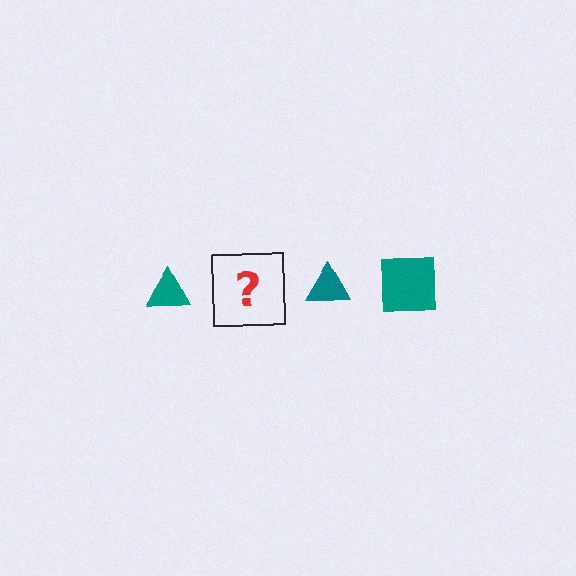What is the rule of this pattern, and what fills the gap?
The rule is that the pattern cycles through triangle, square shapes in teal. The gap should be filled with a teal square.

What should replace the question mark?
The question mark should be replaced with a teal square.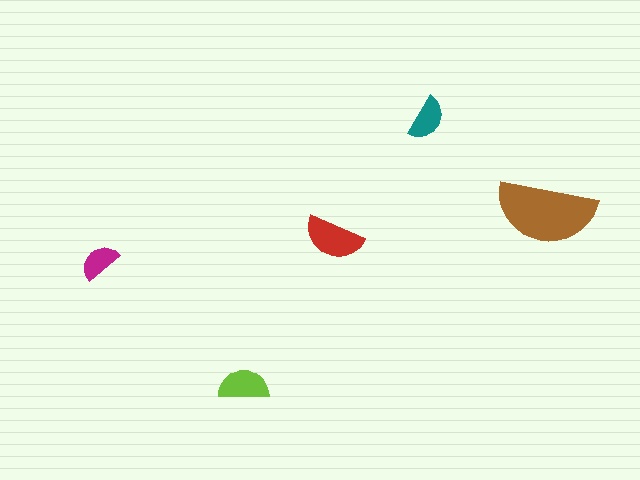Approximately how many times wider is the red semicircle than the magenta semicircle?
About 1.5 times wider.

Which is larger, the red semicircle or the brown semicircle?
The brown one.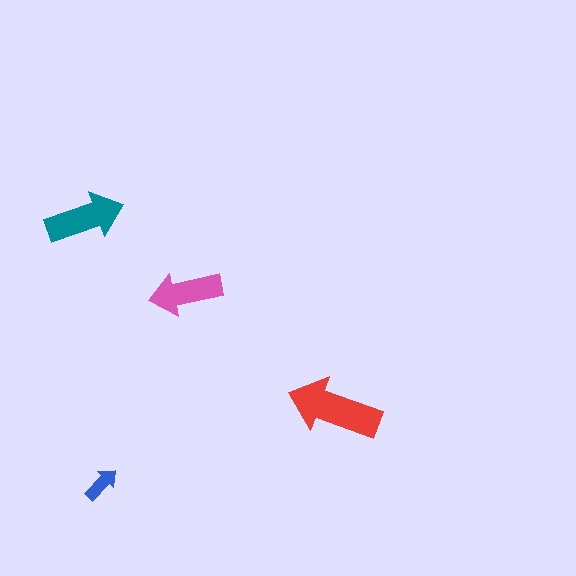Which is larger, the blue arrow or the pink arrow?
The pink one.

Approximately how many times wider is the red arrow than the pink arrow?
About 1.5 times wider.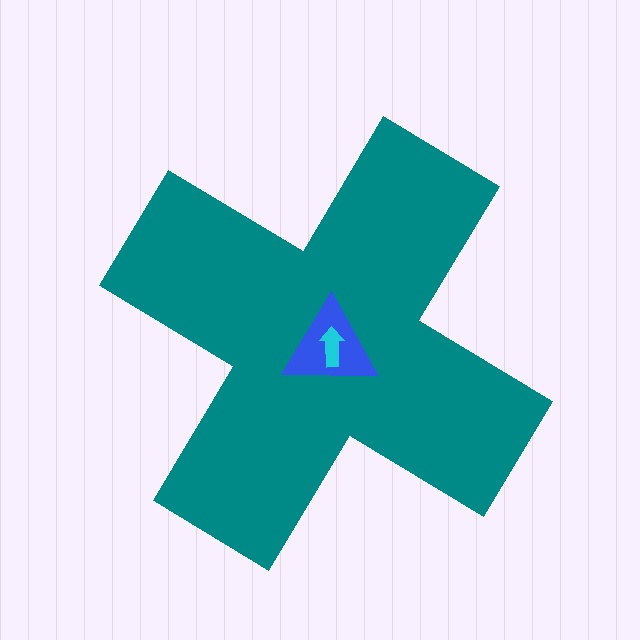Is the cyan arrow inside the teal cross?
Yes.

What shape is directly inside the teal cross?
The blue triangle.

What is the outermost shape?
The teal cross.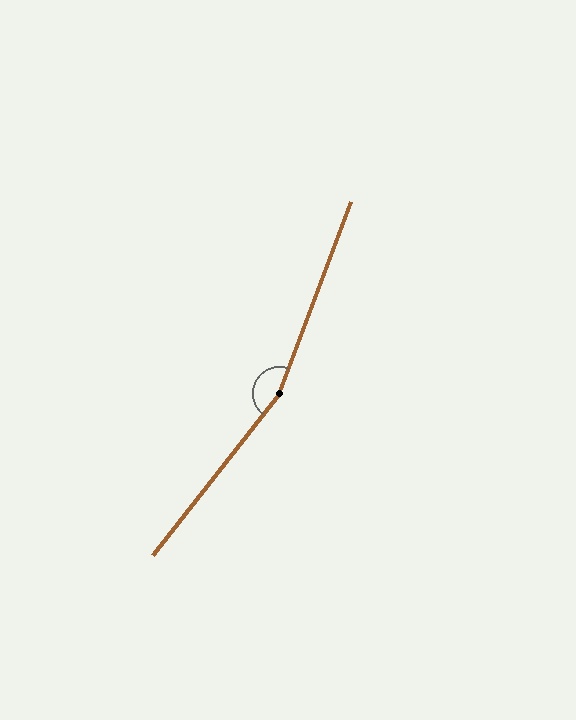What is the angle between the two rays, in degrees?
Approximately 162 degrees.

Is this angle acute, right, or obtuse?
It is obtuse.